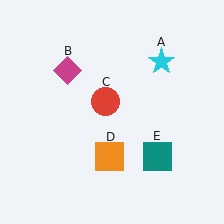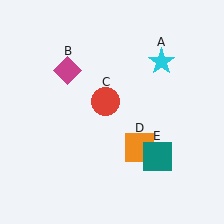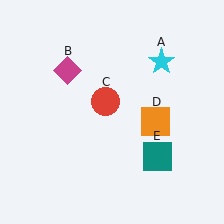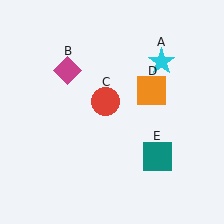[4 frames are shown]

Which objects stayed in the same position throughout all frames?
Cyan star (object A) and magenta diamond (object B) and red circle (object C) and teal square (object E) remained stationary.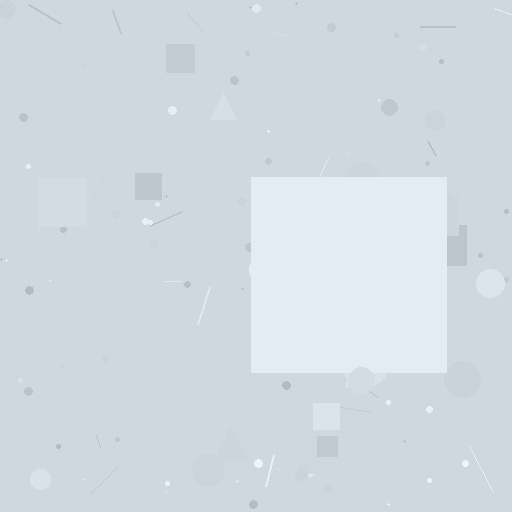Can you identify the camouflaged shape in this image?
The camouflaged shape is a square.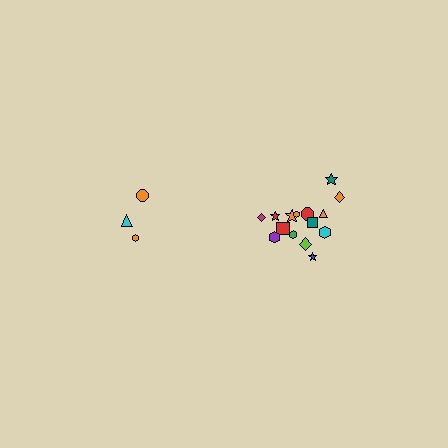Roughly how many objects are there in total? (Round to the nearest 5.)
Roughly 20 objects in total.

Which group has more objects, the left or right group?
The right group.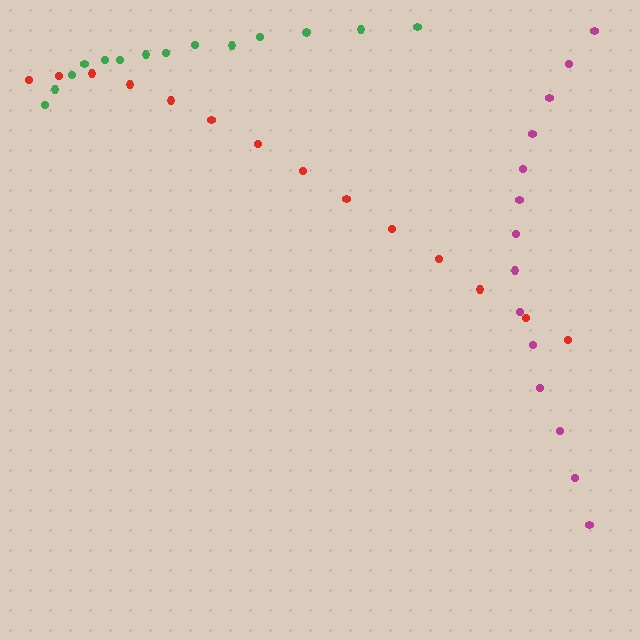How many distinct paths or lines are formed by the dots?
There are 3 distinct paths.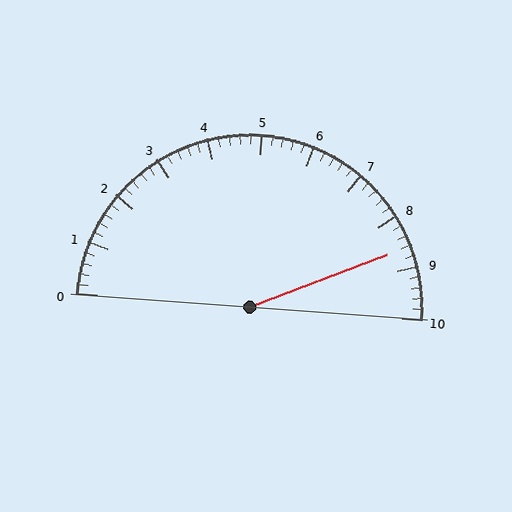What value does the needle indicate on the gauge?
The needle indicates approximately 8.6.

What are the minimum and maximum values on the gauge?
The gauge ranges from 0 to 10.